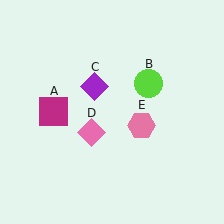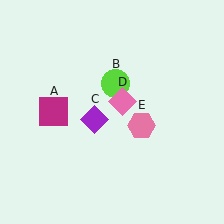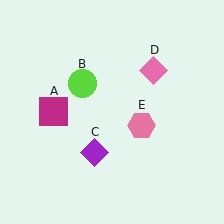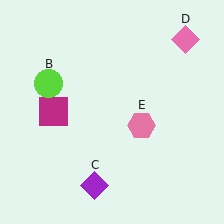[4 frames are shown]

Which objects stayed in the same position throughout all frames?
Magenta square (object A) and pink hexagon (object E) remained stationary.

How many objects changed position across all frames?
3 objects changed position: lime circle (object B), purple diamond (object C), pink diamond (object D).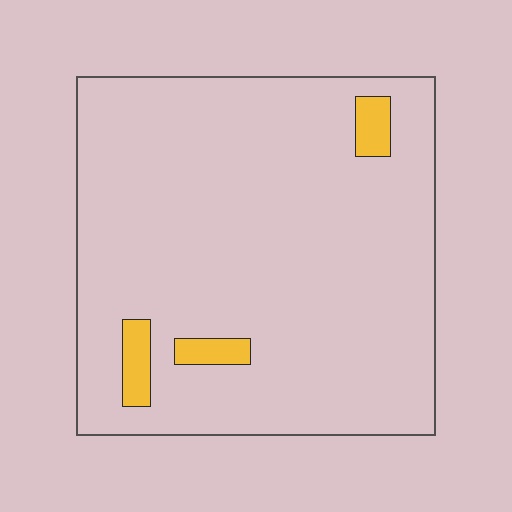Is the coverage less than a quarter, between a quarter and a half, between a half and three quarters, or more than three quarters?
Less than a quarter.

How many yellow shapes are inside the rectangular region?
3.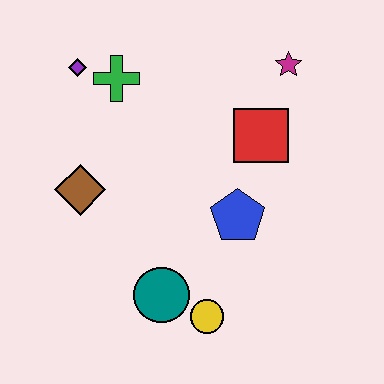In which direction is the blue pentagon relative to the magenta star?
The blue pentagon is below the magenta star.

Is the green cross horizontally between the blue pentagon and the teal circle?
No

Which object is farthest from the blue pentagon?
The purple diamond is farthest from the blue pentagon.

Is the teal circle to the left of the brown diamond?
No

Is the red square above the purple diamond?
No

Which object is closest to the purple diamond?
The green cross is closest to the purple diamond.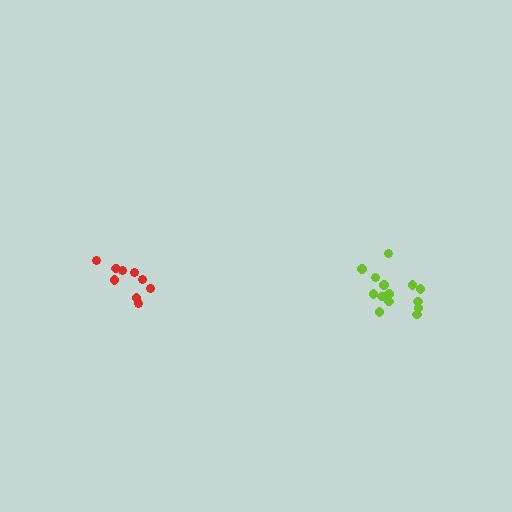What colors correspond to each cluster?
The clusters are colored: red, lime.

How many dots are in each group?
Group 1: 9 dots, Group 2: 14 dots (23 total).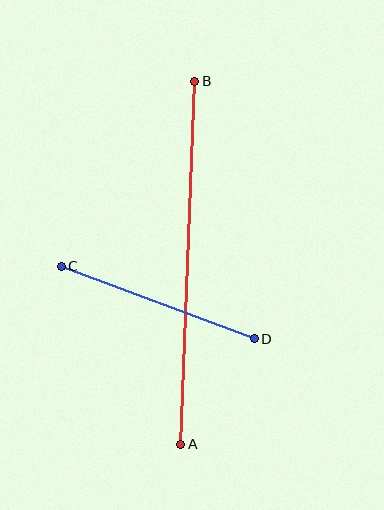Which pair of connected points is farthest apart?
Points A and B are farthest apart.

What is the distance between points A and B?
The distance is approximately 363 pixels.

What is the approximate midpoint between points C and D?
The midpoint is at approximately (158, 302) pixels.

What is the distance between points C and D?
The distance is approximately 206 pixels.